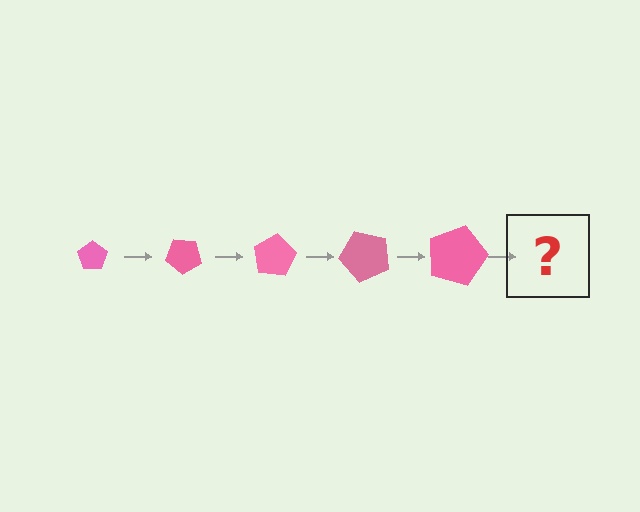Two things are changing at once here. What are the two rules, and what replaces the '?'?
The two rules are that the pentagon grows larger each step and it rotates 40 degrees each step. The '?' should be a pentagon, larger than the previous one and rotated 200 degrees from the start.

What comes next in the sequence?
The next element should be a pentagon, larger than the previous one and rotated 200 degrees from the start.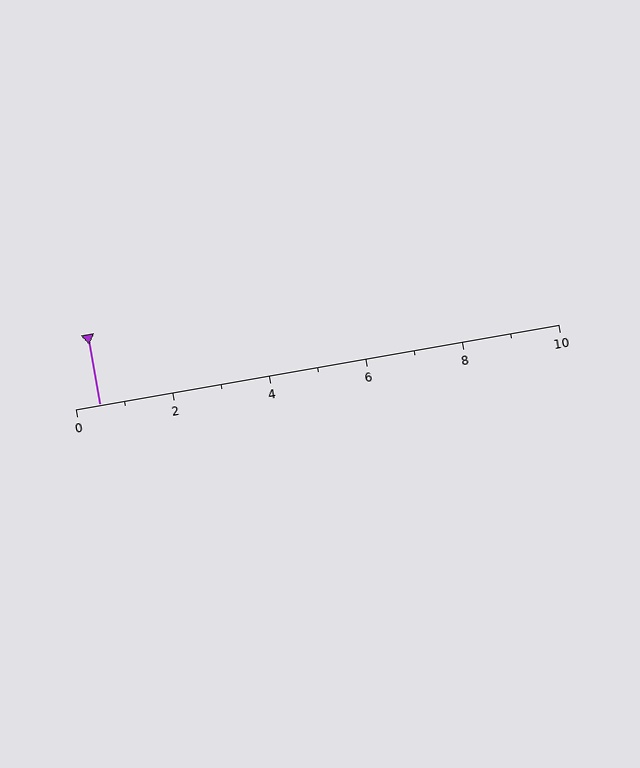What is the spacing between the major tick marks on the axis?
The major ticks are spaced 2 apart.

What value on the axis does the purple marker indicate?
The marker indicates approximately 0.5.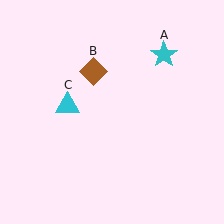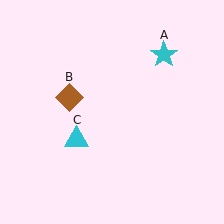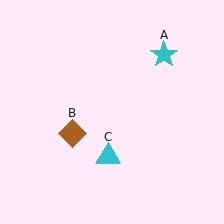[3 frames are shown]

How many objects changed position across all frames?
2 objects changed position: brown diamond (object B), cyan triangle (object C).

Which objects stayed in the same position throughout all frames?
Cyan star (object A) remained stationary.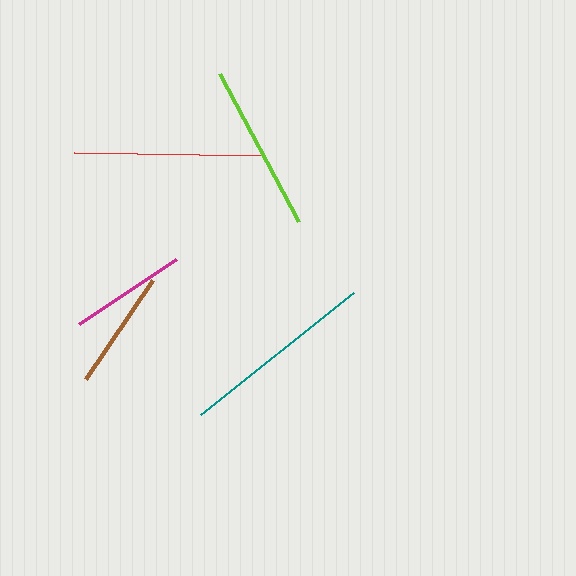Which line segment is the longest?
The teal line is the longest at approximately 196 pixels.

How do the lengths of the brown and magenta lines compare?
The brown and magenta lines are approximately the same length.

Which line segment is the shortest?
The magenta line is the shortest at approximately 116 pixels.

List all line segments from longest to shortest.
From longest to shortest: teal, red, lime, brown, magenta.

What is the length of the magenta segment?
The magenta segment is approximately 116 pixels long.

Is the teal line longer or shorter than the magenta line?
The teal line is longer than the magenta line.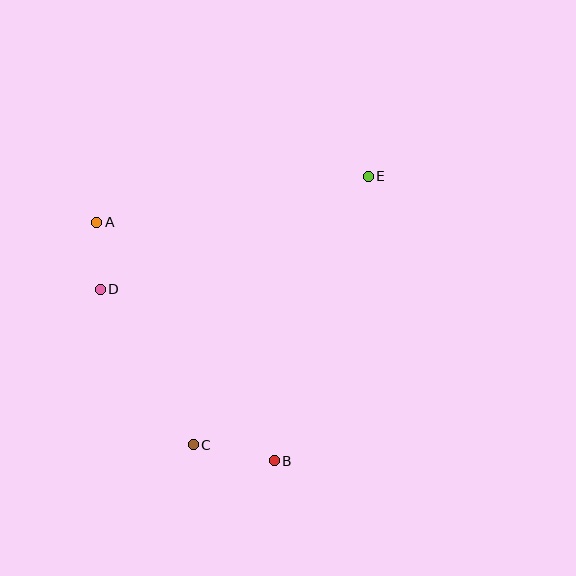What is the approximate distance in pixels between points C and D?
The distance between C and D is approximately 181 pixels.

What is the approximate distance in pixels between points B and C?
The distance between B and C is approximately 83 pixels.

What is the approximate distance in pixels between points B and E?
The distance between B and E is approximately 300 pixels.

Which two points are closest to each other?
Points A and D are closest to each other.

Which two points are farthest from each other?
Points C and E are farthest from each other.